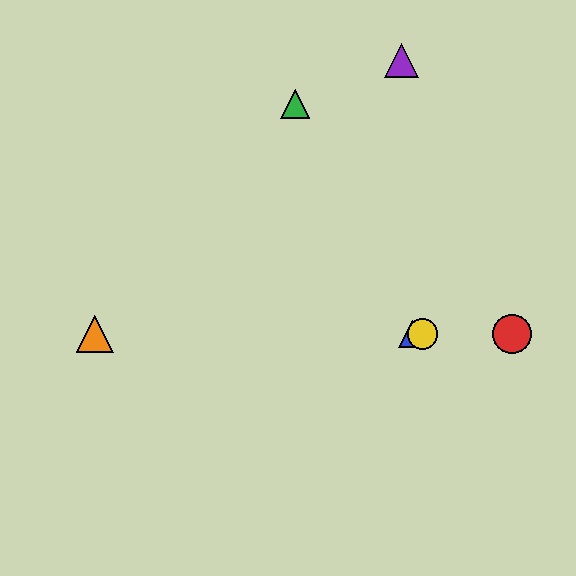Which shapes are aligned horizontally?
The red circle, the blue triangle, the yellow circle, the orange triangle are aligned horizontally.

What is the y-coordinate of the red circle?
The red circle is at y≈334.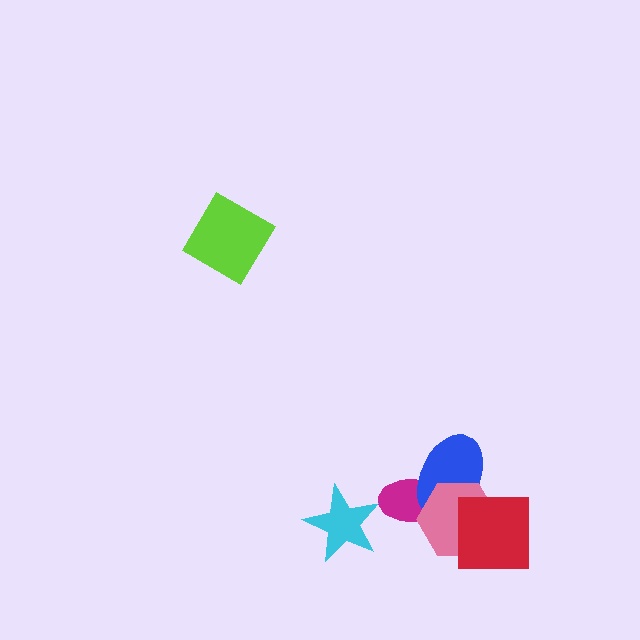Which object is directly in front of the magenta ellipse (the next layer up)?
The blue ellipse is directly in front of the magenta ellipse.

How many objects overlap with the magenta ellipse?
2 objects overlap with the magenta ellipse.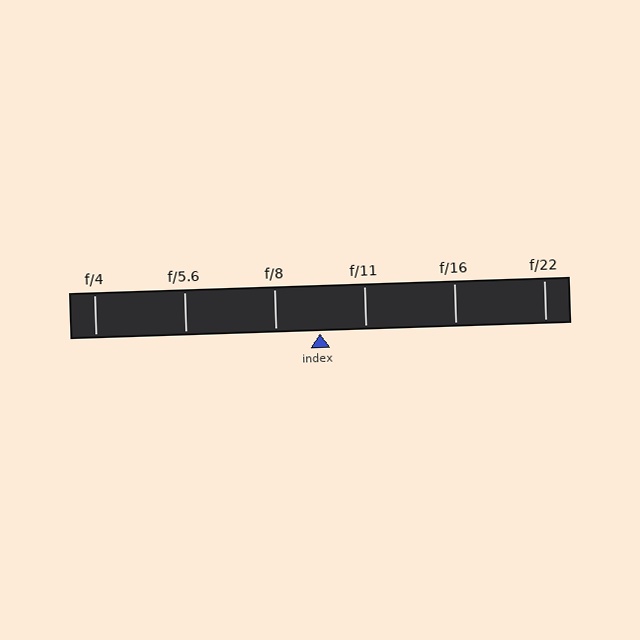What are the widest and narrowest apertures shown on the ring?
The widest aperture shown is f/4 and the narrowest is f/22.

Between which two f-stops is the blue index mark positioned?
The index mark is between f/8 and f/11.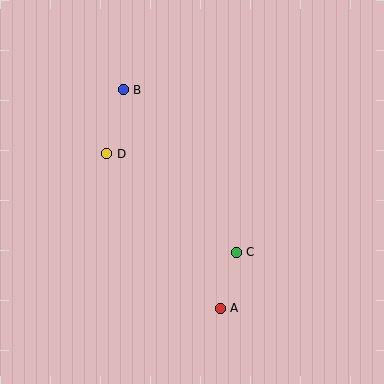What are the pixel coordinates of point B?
Point B is at (123, 90).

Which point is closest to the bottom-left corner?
Point A is closest to the bottom-left corner.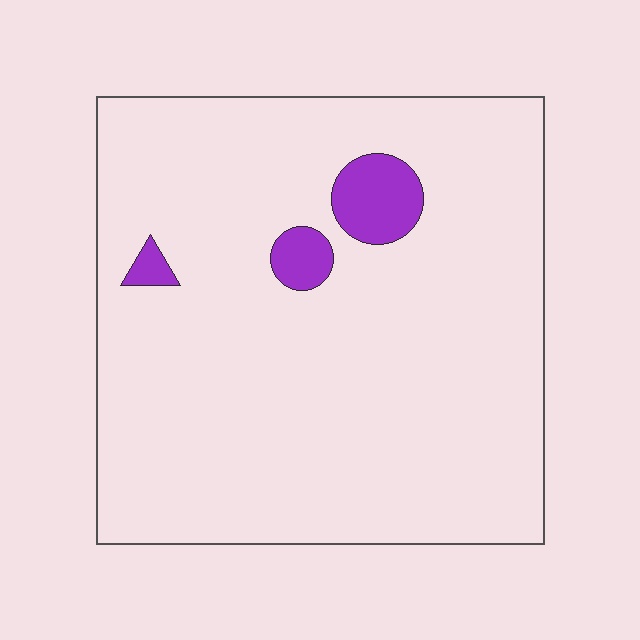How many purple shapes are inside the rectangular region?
3.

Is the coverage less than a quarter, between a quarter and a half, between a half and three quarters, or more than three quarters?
Less than a quarter.